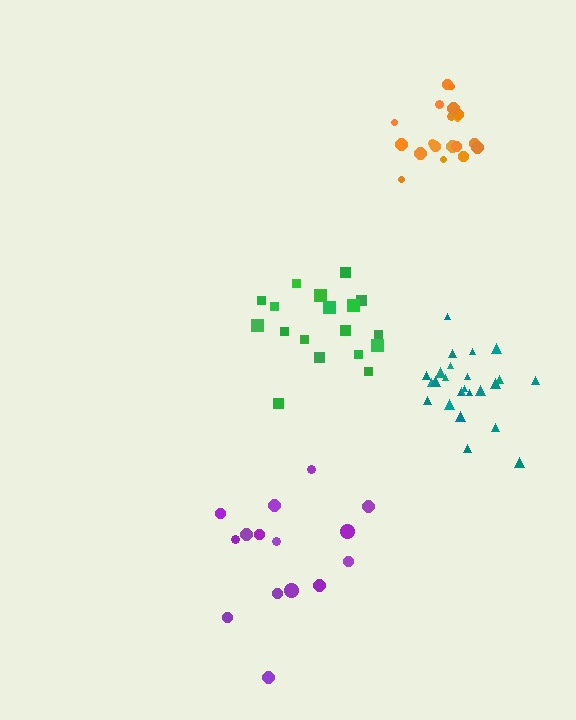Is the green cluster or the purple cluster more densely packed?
Green.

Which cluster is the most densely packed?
Teal.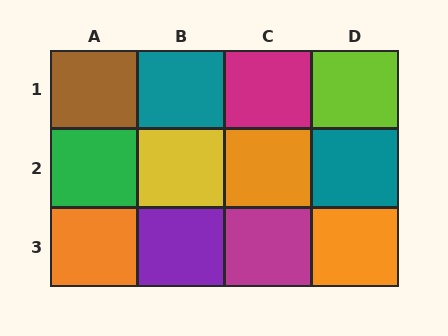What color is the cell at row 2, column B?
Yellow.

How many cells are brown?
1 cell is brown.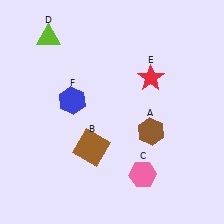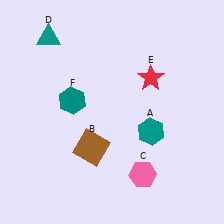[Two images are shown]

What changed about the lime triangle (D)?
In Image 1, D is lime. In Image 2, it changed to teal.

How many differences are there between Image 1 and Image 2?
There are 3 differences between the two images.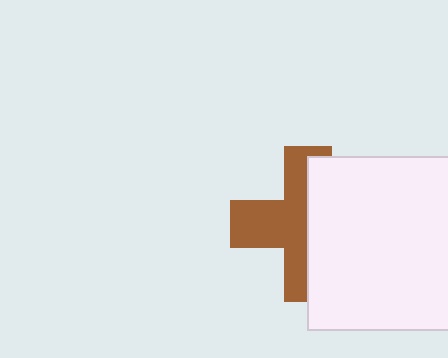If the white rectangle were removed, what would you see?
You would see the complete brown cross.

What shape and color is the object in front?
The object in front is a white rectangle.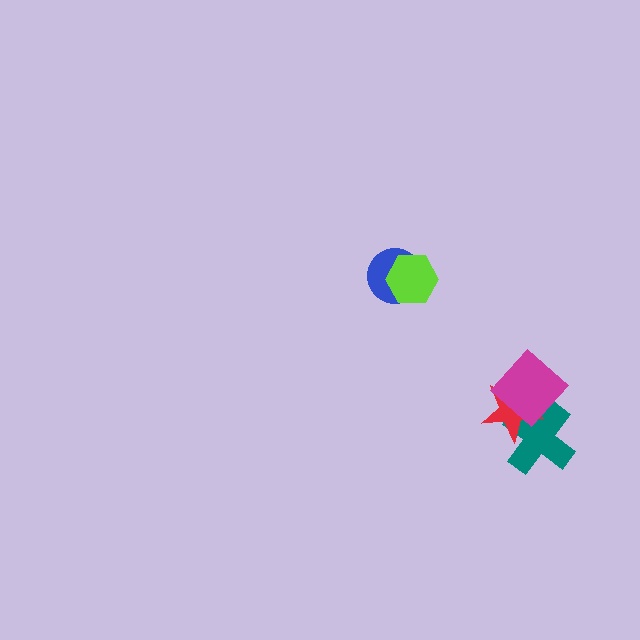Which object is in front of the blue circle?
The lime hexagon is in front of the blue circle.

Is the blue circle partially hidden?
Yes, it is partially covered by another shape.